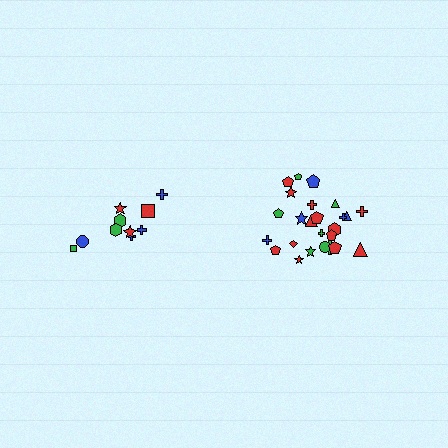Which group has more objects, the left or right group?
The right group.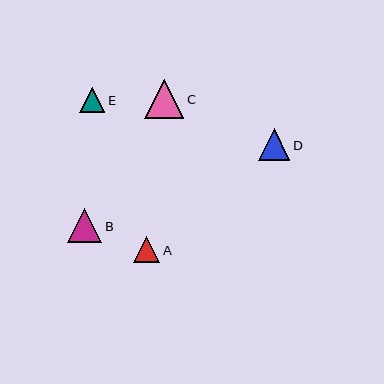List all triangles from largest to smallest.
From largest to smallest: C, B, D, A, E.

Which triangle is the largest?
Triangle C is the largest with a size of approximately 39 pixels.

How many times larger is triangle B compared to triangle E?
Triangle B is approximately 1.4 times the size of triangle E.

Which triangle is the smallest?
Triangle E is the smallest with a size of approximately 25 pixels.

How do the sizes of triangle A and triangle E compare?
Triangle A and triangle E are approximately the same size.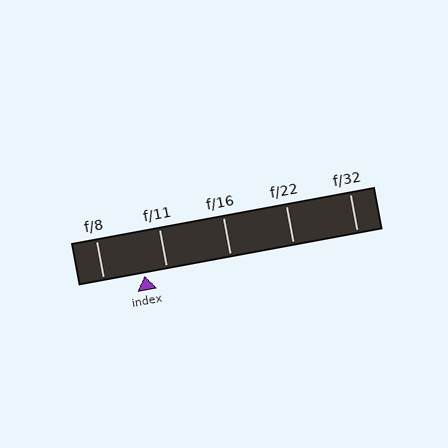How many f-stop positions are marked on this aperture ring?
There are 5 f-stop positions marked.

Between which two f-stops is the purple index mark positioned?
The index mark is between f/8 and f/11.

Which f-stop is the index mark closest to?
The index mark is closest to f/11.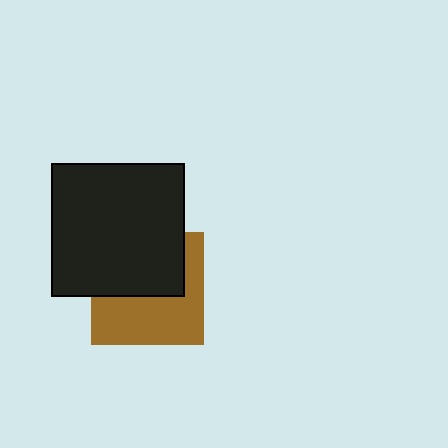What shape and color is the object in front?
The object in front is a black square.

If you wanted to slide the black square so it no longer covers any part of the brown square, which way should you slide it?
Slide it up — that is the most direct way to separate the two shapes.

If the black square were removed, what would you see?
You would see the complete brown square.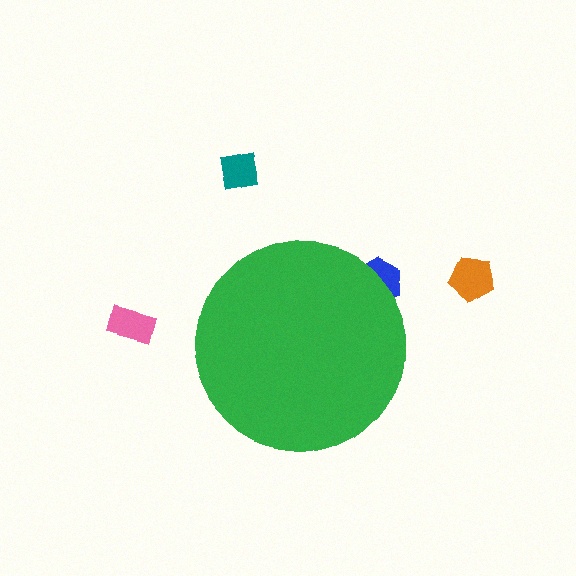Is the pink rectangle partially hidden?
No, the pink rectangle is fully visible.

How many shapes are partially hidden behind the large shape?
1 shape is partially hidden.